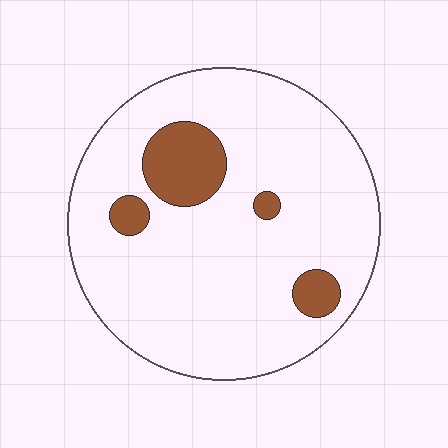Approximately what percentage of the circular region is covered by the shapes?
Approximately 10%.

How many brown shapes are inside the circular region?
4.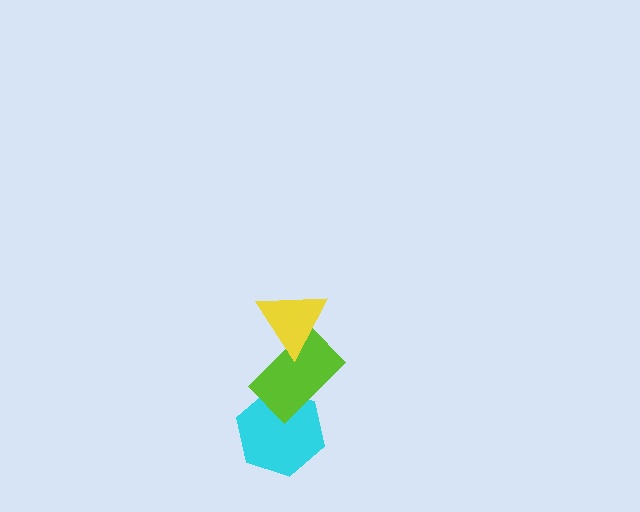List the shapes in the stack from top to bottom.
From top to bottom: the yellow triangle, the lime rectangle, the cyan hexagon.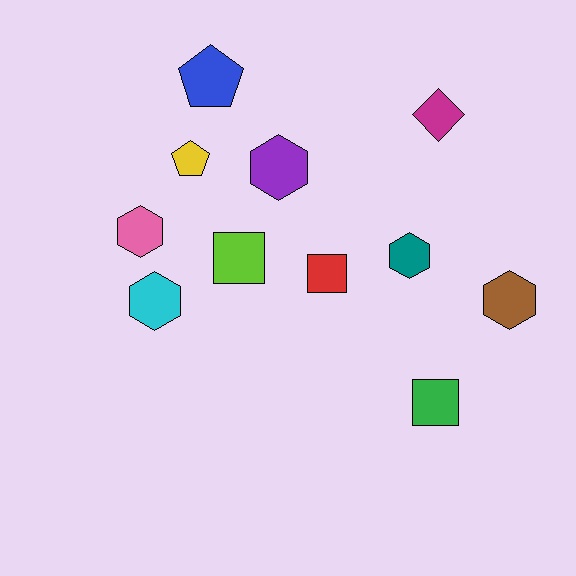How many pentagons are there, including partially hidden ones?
There are 2 pentagons.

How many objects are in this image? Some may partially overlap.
There are 11 objects.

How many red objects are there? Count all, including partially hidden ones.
There is 1 red object.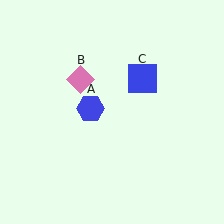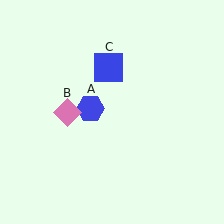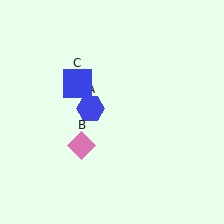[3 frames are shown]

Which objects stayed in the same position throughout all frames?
Blue hexagon (object A) remained stationary.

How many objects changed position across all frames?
2 objects changed position: pink diamond (object B), blue square (object C).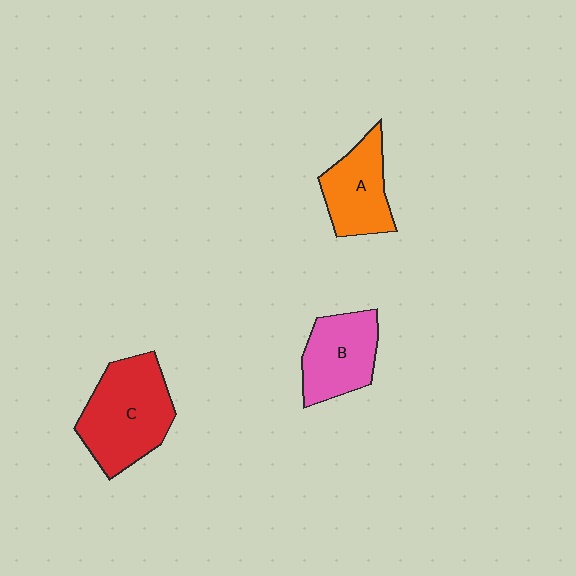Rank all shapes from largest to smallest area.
From largest to smallest: C (red), B (pink), A (orange).